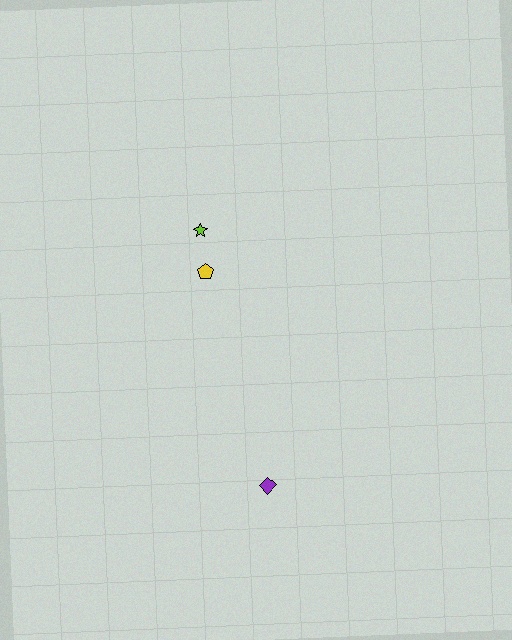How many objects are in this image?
There are 3 objects.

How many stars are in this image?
There is 1 star.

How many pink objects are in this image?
There are no pink objects.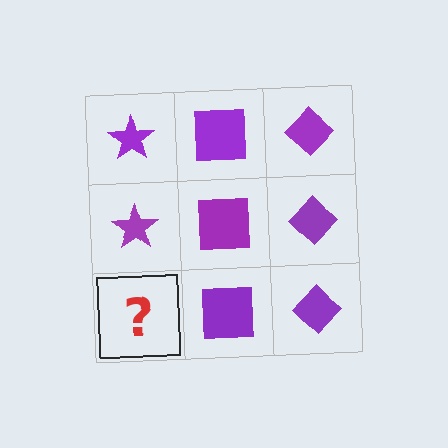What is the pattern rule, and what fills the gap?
The rule is that each column has a consistent shape. The gap should be filled with a purple star.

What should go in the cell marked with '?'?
The missing cell should contain a purple star.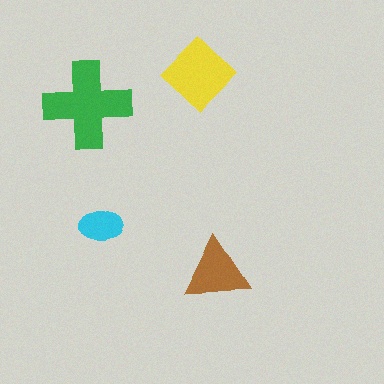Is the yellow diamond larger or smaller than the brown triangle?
Larger.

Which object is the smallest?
The cyan ellipse.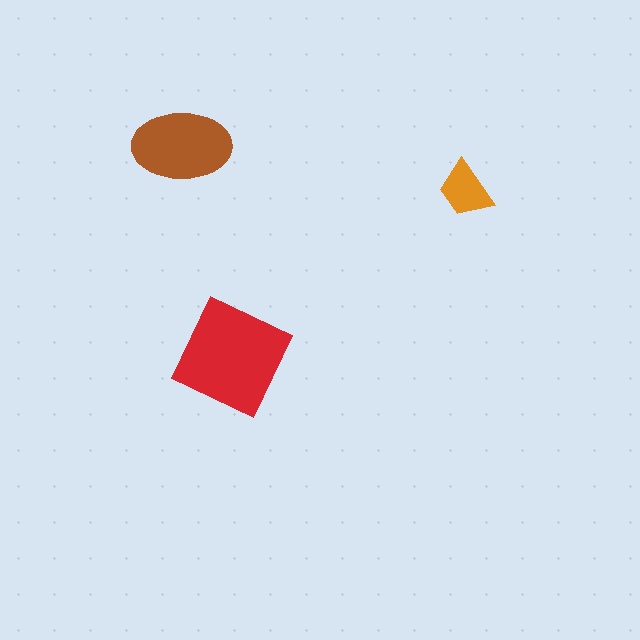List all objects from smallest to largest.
The orange trapezoid, the brown ellipse, the red diamond.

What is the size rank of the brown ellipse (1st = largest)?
2nd.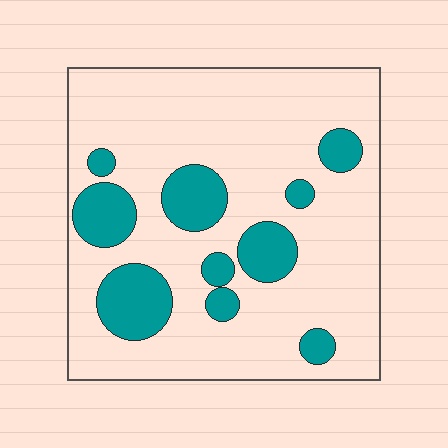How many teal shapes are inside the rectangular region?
10.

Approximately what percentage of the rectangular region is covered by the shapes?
Approximately 20%.